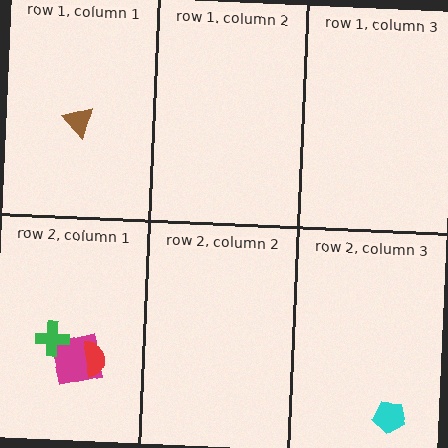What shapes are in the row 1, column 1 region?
The brown triangle.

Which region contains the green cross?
The row 2, column 1 region.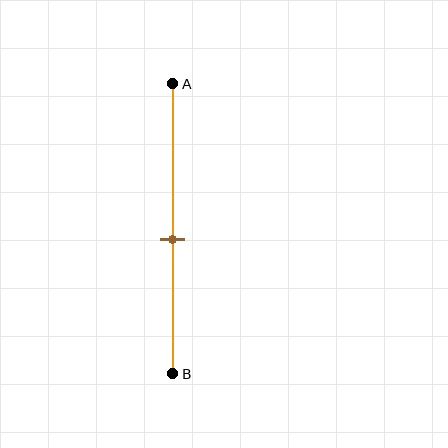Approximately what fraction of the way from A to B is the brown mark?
The brown mark is approximately 55% of the way from A to B.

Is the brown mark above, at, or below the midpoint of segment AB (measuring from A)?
The brown mark is below the midpoint of segment AB.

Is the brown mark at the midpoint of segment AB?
No, the mark is at about 55% from A, not at the 50% midpoint.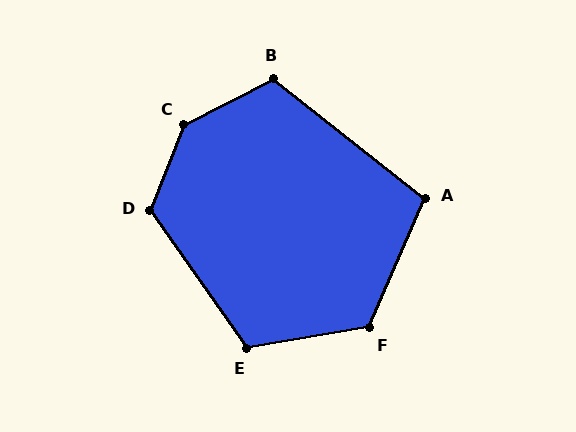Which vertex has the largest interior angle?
C, at approximately 139 degrees.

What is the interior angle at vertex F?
Approximately 123 degrees (obtuse).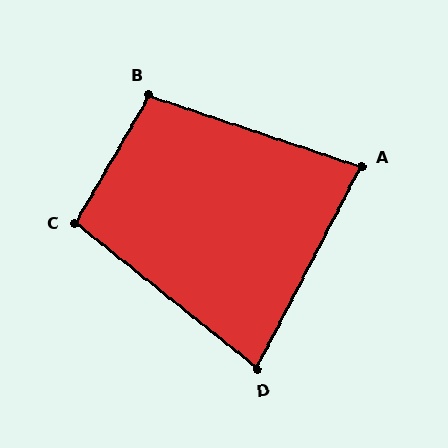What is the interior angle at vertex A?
Approximately 81 degrees (acute).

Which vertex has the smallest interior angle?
D, at approximately 78 degrees.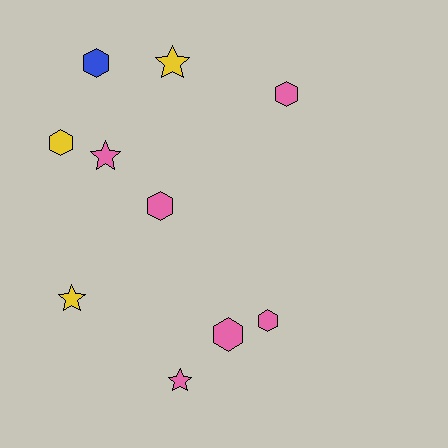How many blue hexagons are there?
There is 1 blue hexagon.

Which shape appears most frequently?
Hexagon, with 6 objects.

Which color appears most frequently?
Pink, with 6 objects.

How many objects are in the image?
There are 10 objects.